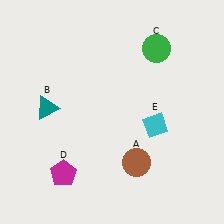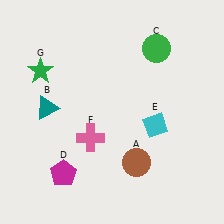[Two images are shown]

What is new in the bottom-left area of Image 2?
A pink cross (F) was added in the bottom-left area of Image 2.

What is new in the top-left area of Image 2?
A green star (G) was added in the top-left area of Image 2.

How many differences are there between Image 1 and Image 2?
There are 2 differences between the two images.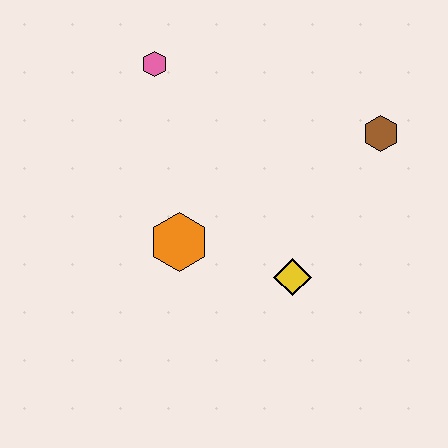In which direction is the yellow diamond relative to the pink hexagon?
The yellow diamond is below the pink hexagon.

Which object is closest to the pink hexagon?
The orange hexagon is closest to the pink hexagon.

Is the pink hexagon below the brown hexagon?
No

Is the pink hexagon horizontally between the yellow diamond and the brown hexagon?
No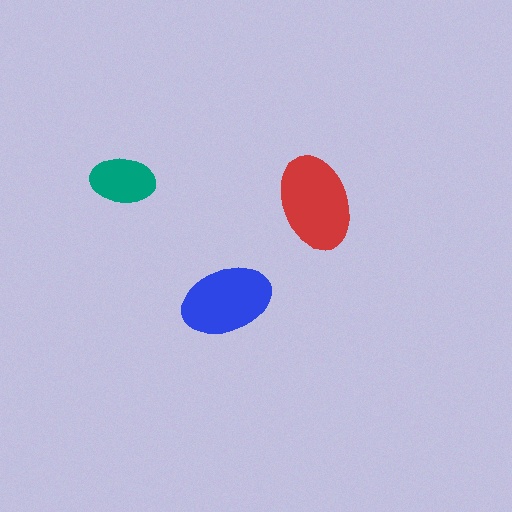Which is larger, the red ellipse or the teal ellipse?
The red one.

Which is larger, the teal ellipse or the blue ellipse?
The blue one.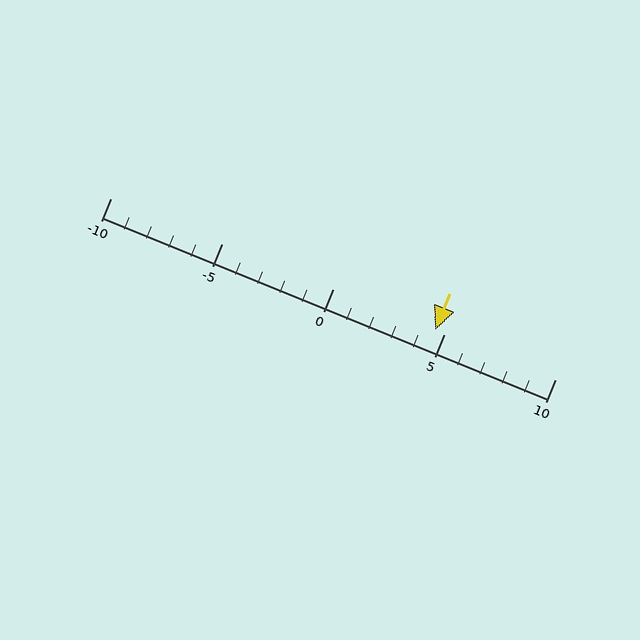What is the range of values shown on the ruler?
The ruler shows values from -10 to 10.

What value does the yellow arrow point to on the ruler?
The yellow arrow points to approximately 5.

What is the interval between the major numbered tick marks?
The major tick marks are spaced 5 units apart.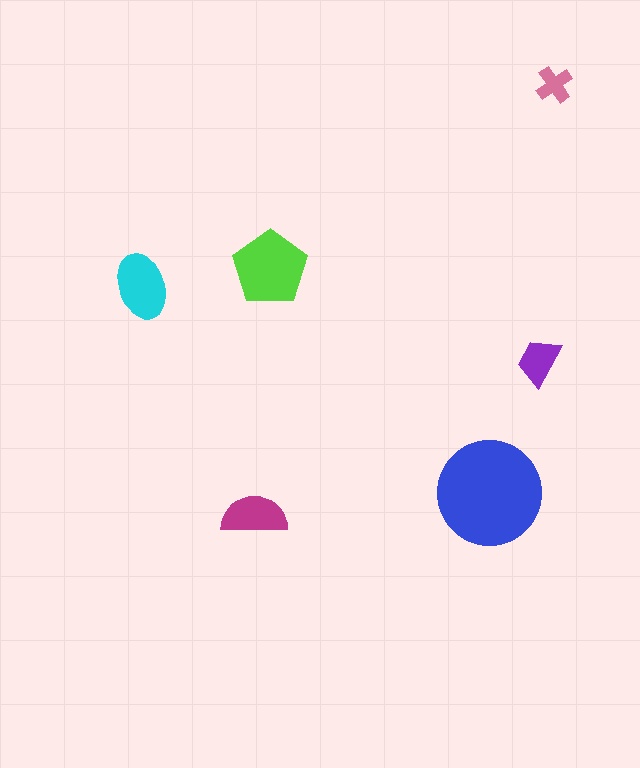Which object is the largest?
The blue circle.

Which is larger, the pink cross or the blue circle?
The blue circle.